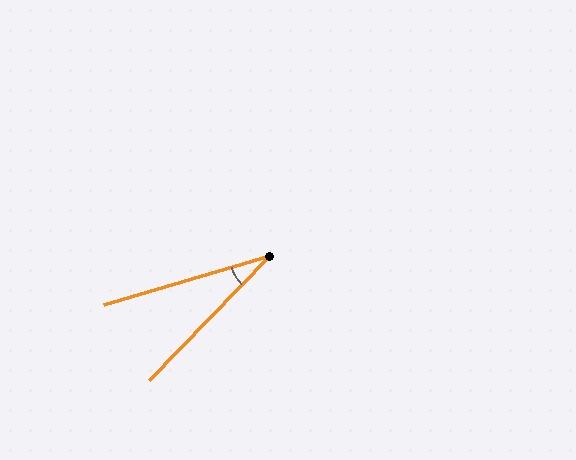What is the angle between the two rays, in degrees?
Approximately 30 degrees.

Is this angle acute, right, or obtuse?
It is acute.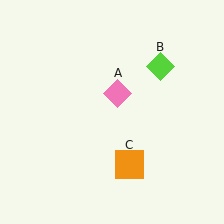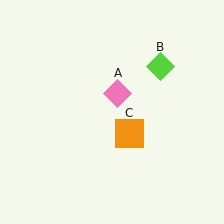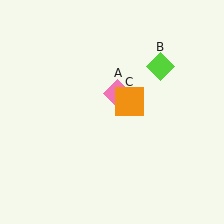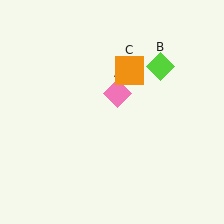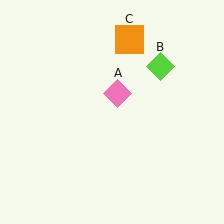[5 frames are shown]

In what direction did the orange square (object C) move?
The orange square (object C) moved up.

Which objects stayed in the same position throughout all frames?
Pink diamond (object A) and lime diamond (object B) remained stationary.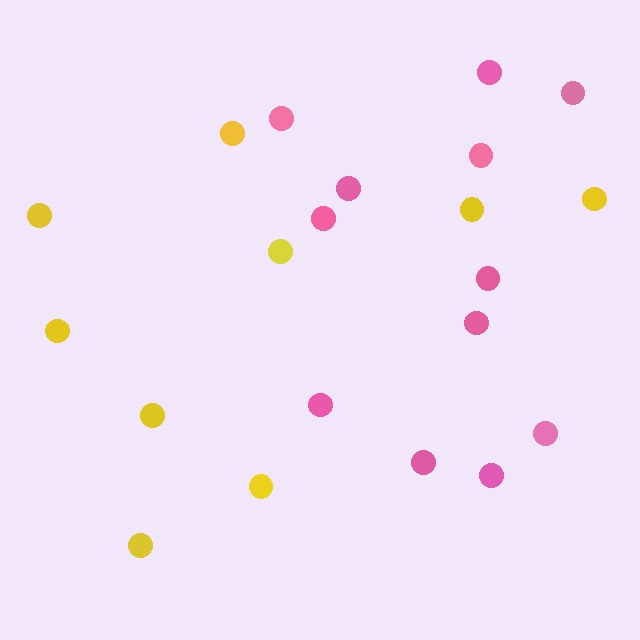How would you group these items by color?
There are 2 groups: one group of pink circles (12) and one group of yellow circles (9).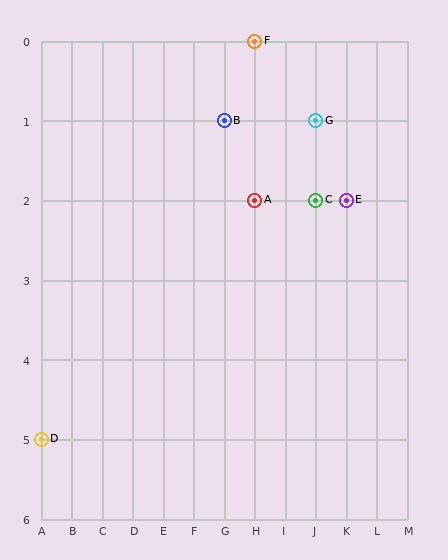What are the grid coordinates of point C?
Point C is at grid coordinates (J, 2).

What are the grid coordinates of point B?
Point B is at grid coordinates (G, 1).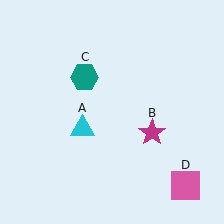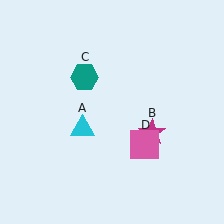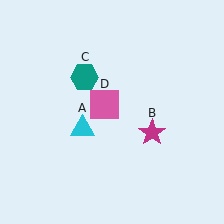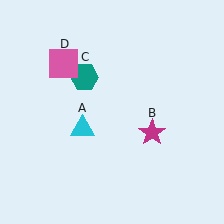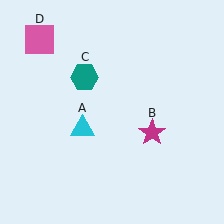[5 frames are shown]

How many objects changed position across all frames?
1 object changed position: pink square (object D).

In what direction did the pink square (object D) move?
The pink square (object D) moved up and to the left.